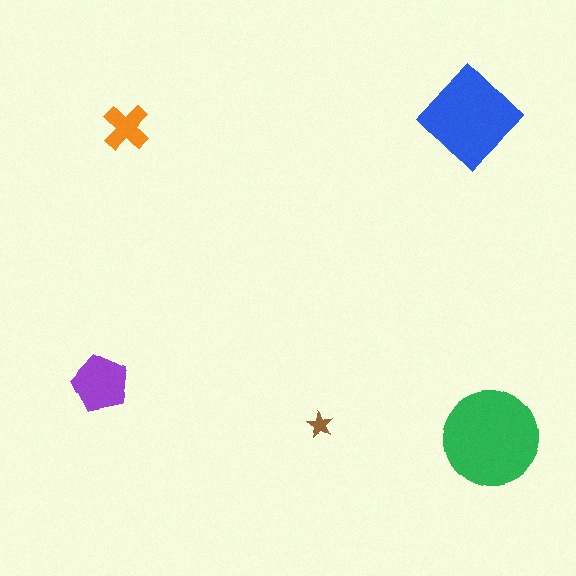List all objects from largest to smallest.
The green circle, the blue diamond, the purple pentagon, the orange cross, the brown star.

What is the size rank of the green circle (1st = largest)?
1st.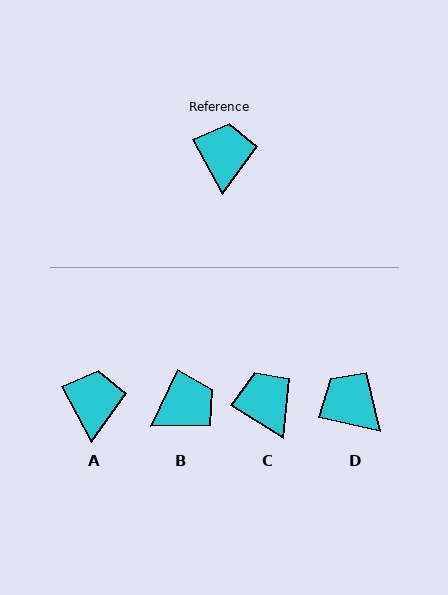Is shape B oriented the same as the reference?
No, it is off by about 53 degrees.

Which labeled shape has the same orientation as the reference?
A.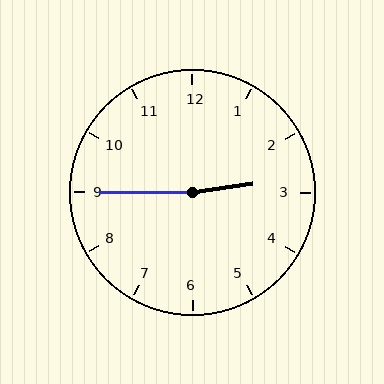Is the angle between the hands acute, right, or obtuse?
It is obtuse.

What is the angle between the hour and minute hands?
Approximately 172 degrees.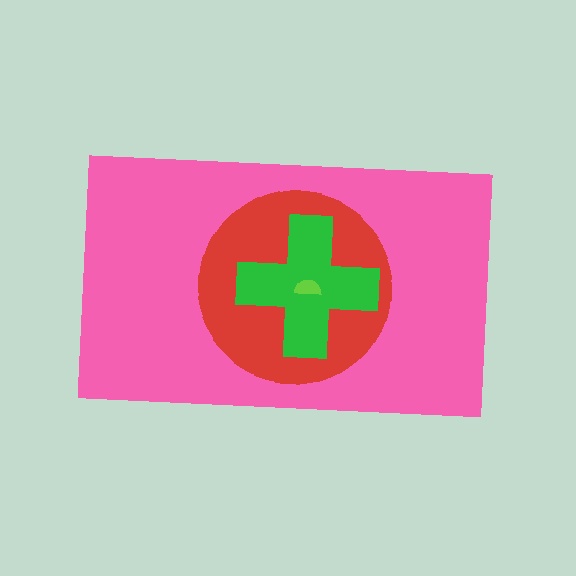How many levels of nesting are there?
4.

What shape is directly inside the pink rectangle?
The red circle.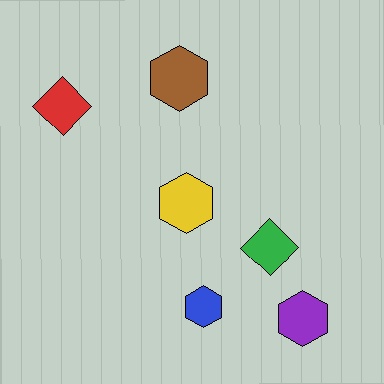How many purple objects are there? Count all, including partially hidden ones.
There is 1 purple object.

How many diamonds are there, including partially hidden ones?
There are 2 diamonds.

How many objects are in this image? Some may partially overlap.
There are 6 objects.